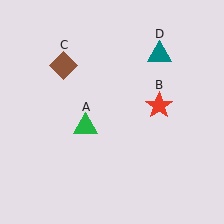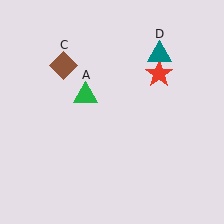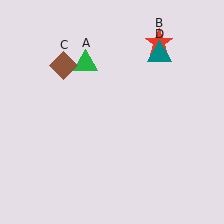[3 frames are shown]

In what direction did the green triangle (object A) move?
The green triangle (object A) moved up.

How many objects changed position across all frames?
2 objects changed position: green triangle (object A), red star (object B).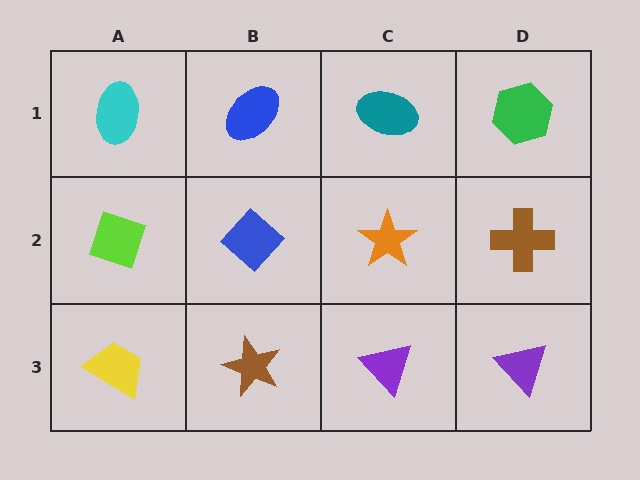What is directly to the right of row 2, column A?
A blue diamond.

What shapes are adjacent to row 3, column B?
A blue diamond (row 2, column B), a yellow trapezoid (row 3, column A), a purple triangle (row 3, column C).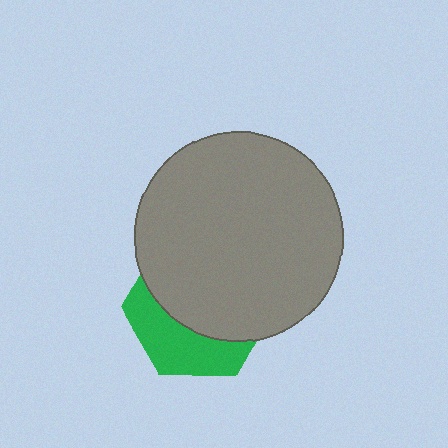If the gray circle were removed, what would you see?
You would see the complete green hexagon.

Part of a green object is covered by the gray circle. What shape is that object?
It is a hexagon.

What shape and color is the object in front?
The object in front is a gray circle.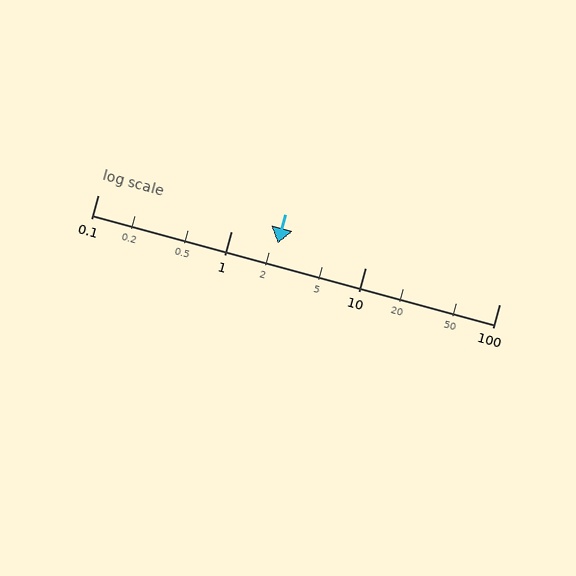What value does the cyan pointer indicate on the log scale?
The pointer indicates approximately 2.2.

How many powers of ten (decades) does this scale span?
The scale spans 3 decades, from 0.1 to 100.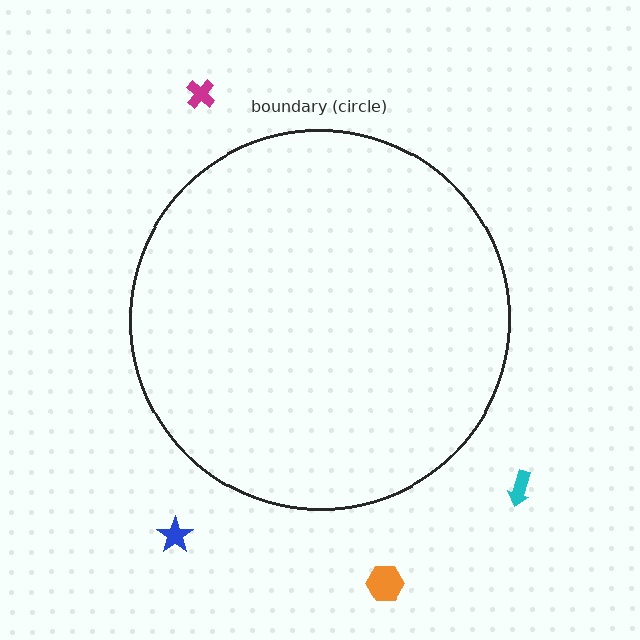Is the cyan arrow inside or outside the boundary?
Outside.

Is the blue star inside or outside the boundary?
Outside.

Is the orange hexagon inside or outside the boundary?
Outside.